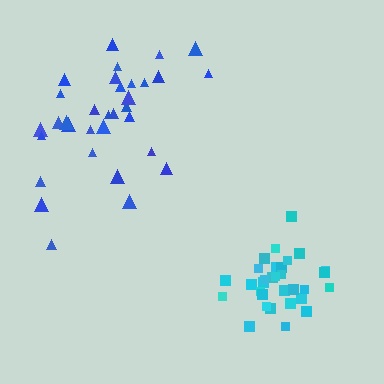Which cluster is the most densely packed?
Cyan.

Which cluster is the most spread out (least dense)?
Blue.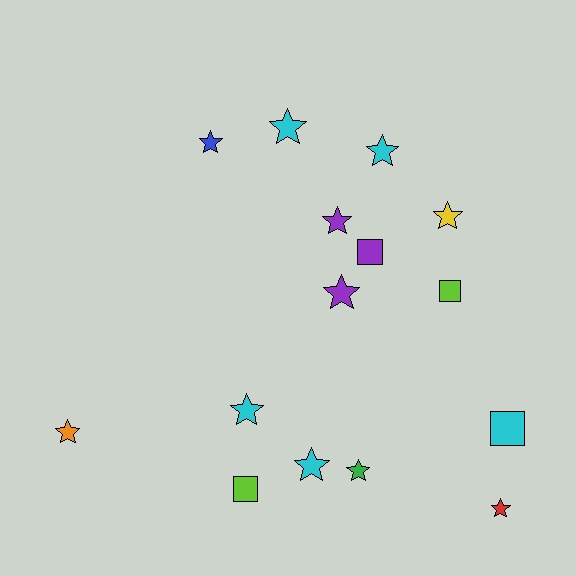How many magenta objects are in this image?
There are no magenta objects.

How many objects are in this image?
There are 15 objects.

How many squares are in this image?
There are 4 squares.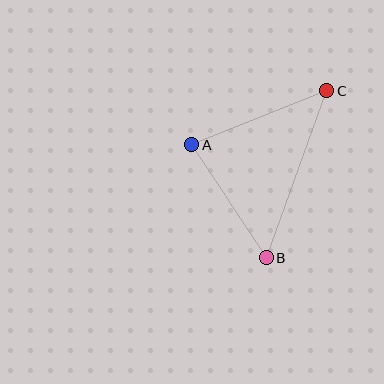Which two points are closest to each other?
Points A and B are closest to each other.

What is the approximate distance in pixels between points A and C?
The distance between A and C is approximately 145 pixels.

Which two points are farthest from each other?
Points B and C are farthest from each other.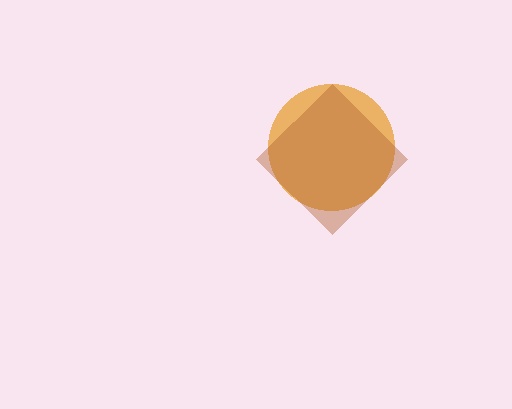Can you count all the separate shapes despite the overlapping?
Yes, there are 2 separate shapes.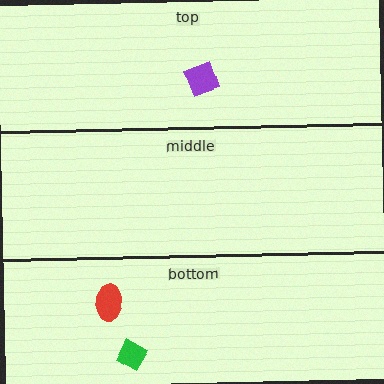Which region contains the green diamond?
The bottom region.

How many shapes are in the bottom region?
2.